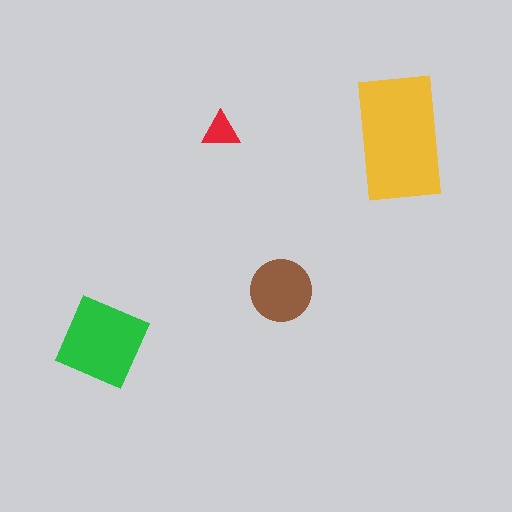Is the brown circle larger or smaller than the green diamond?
Smaller.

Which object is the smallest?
The red triangle.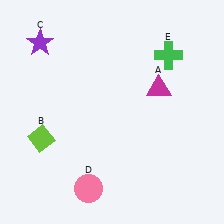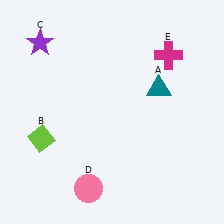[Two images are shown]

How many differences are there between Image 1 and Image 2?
There are 2 differences between the two images.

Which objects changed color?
A changed from magenta to teal. E changed from green to magenta.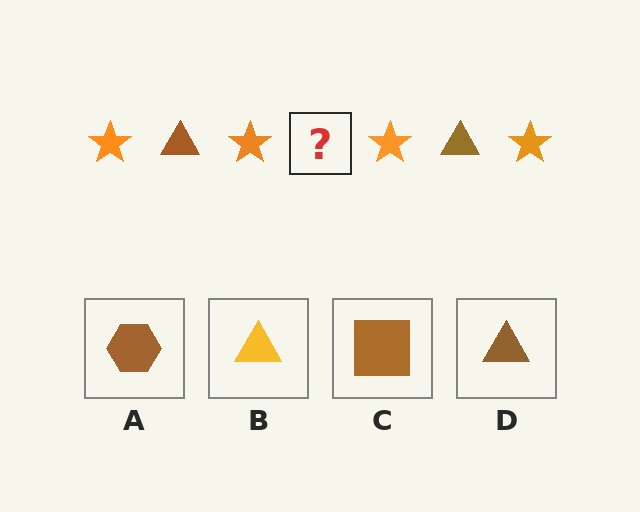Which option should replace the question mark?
Option D.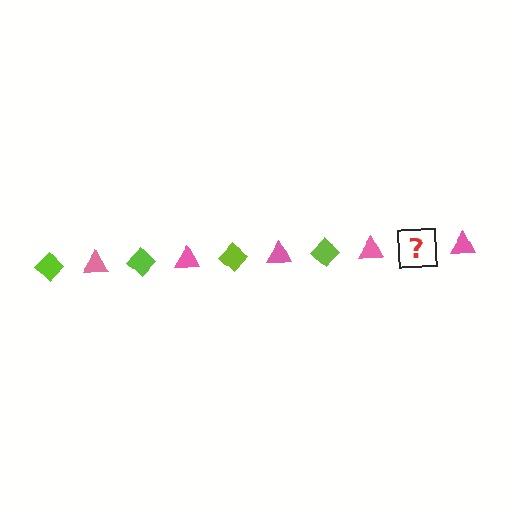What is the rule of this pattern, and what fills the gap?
The rule is that the pattern alternates between lime diamond and pink triangle. The gap should be filled with a lime diamond.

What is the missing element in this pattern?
The missing element is a lime diamond.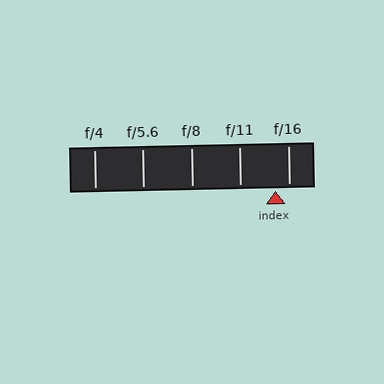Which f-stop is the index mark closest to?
The index mark is closest to f/16.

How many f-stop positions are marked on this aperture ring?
There are 5 f-stop positions marked.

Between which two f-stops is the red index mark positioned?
The index mark is between f/11 and f/16.